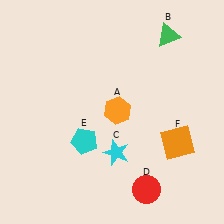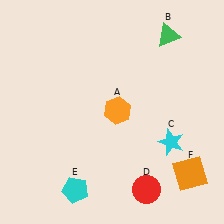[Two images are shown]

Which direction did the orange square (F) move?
The orange square (F) moved down.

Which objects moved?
The objects that moved are: the cyan star (C), the cyan pentagon (E), the orange square (F).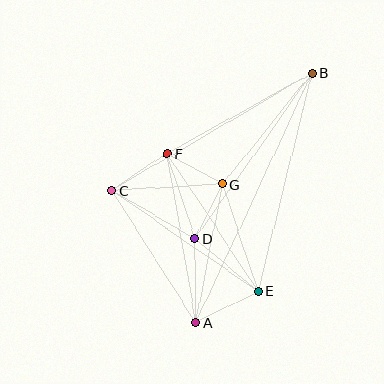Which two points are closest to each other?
Points D and G are closest to each other.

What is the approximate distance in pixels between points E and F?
The distance between E and F is approximately 165 pixels.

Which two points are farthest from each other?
Points A and B are farthest from each other.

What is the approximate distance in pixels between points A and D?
The distance between A and D is approximately 84 pixels.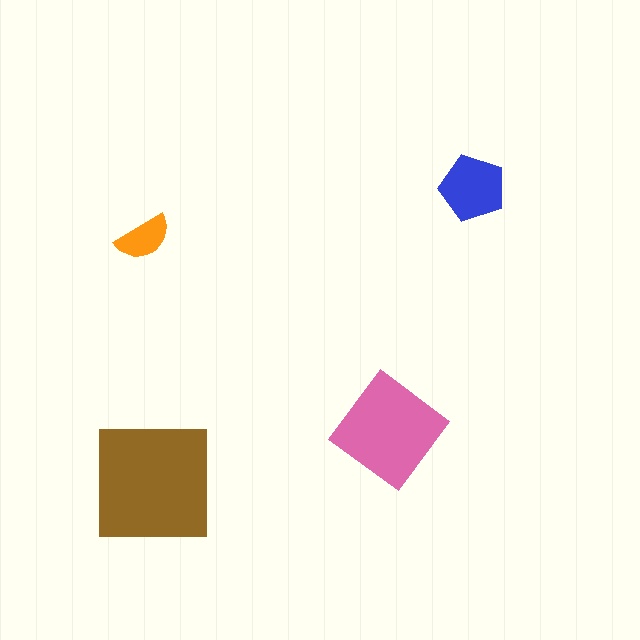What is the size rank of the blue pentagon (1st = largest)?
3rd.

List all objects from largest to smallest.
The brown square, the pink diamond, the blue pentagon, the orange semicircle.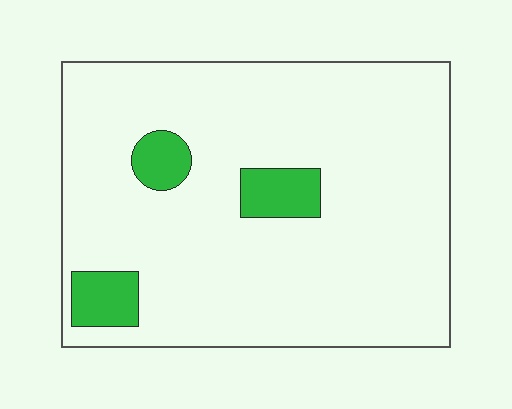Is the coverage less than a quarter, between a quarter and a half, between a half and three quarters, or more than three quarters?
Less than a quarter.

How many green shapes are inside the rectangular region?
3.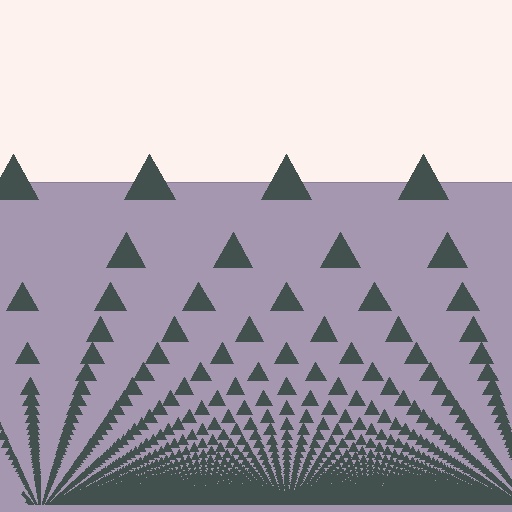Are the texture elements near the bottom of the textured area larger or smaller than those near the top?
Smaller. The gradient is inverted — elements near the bottom are smaller and denser.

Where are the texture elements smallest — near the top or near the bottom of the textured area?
Near the bottom.